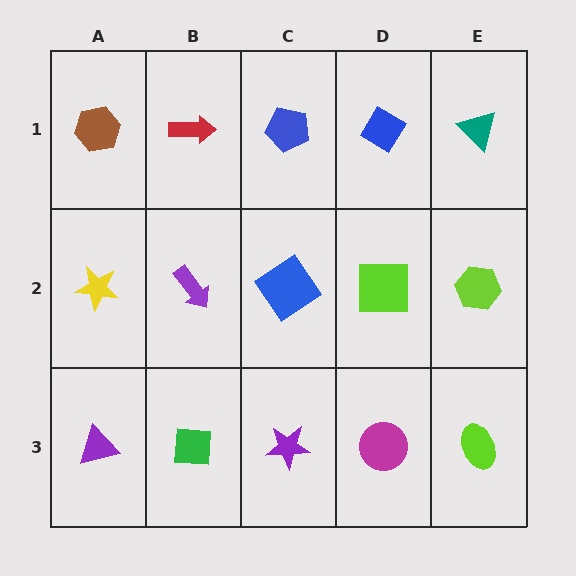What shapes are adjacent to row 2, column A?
A brown hexagon (row 1, column A), a purple triangle (row 3, column A), a purple arrow (row 2, column B).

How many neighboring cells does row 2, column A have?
3.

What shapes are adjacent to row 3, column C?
A blue diamond (row 2, column C), a green square (row 3, column B), a magenta circle (row 3, column D).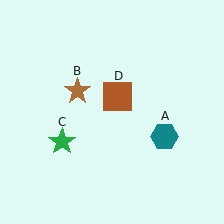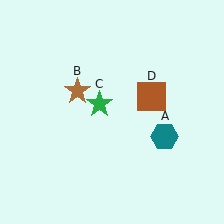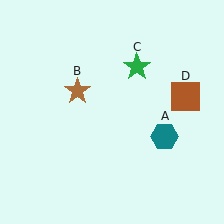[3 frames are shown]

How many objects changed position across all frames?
2 objects changed position: green star (object C), brown square (object D).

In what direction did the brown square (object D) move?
The brown square (object D) moved right.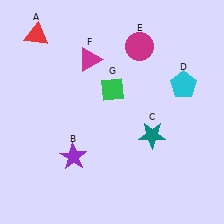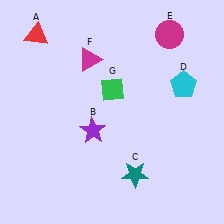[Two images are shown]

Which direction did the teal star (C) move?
The teal star (C) moved down.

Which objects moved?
The objects that moved are: the purple star (B), the teal star (C), the magenta circle (E).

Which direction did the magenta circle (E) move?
The magenta circle (E) moved right.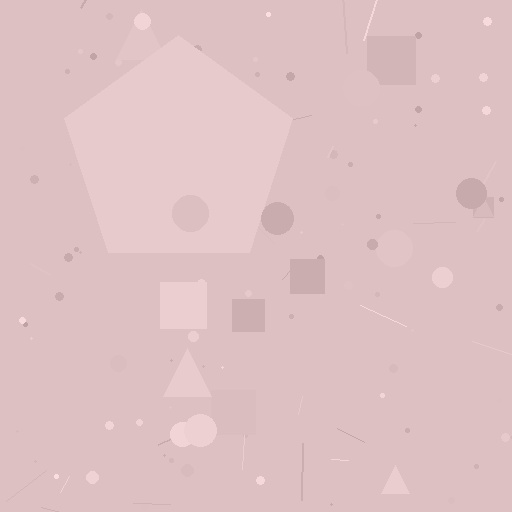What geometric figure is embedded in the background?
A pentagon is embedded in the background.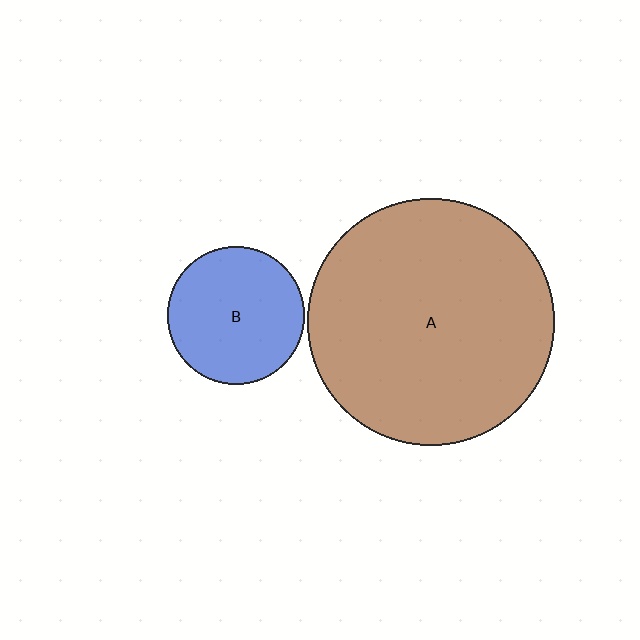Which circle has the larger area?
Circle A (brown).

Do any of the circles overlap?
No, none of the circles overlap.